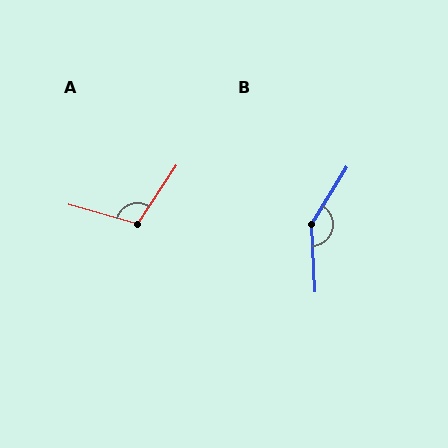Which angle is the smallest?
A, at approximately 108 degrees.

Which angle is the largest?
B, at approximately 145 degrees.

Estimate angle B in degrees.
Approximately 145 degrees.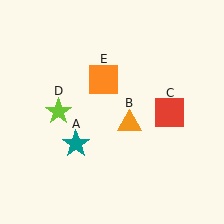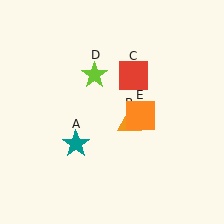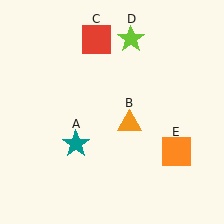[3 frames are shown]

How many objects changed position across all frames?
3 objects changed position: red square (object C), lime star (object D), orange square (object E).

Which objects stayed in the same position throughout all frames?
Teal star (object A) and orange triangle (object B) remained stationary.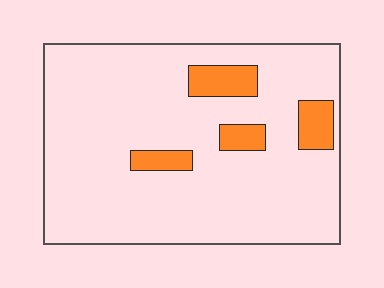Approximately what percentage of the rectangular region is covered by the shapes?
Approximately 10%.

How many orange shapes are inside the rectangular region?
4.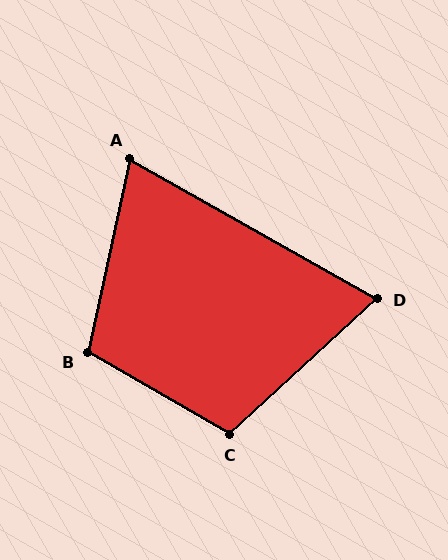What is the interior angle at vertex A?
Approximately 73 degrees (acute).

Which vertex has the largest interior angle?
B, at approximately 108 degrees.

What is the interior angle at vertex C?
Approximately 107 degrees (obtuse).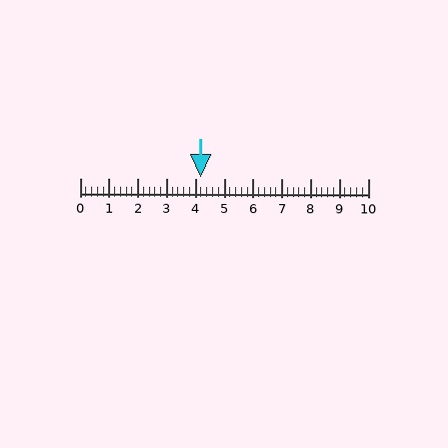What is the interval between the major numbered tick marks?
The major tick marks are spaced 1 units apart.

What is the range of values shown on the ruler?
The ruler shows values from 0 to 10.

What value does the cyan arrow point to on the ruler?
The cyan arrow points to approximately 4.2.